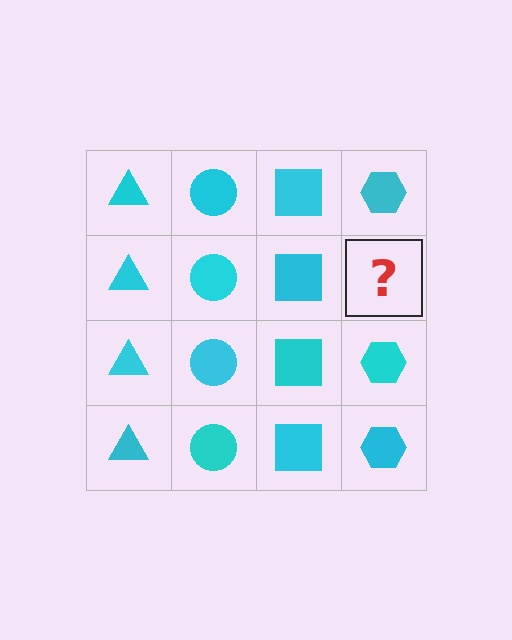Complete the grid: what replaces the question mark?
The question mark should be replaced with a cyan hexagon.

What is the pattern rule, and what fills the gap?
The rule is that each column has a consistent shape. The gap should be filled with a cyan hexagon.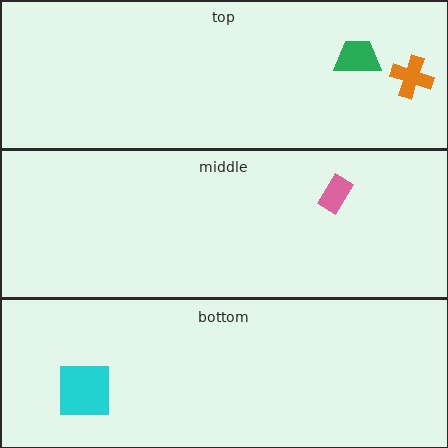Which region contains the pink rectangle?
The middle region.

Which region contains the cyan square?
The bottom region.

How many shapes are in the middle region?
1.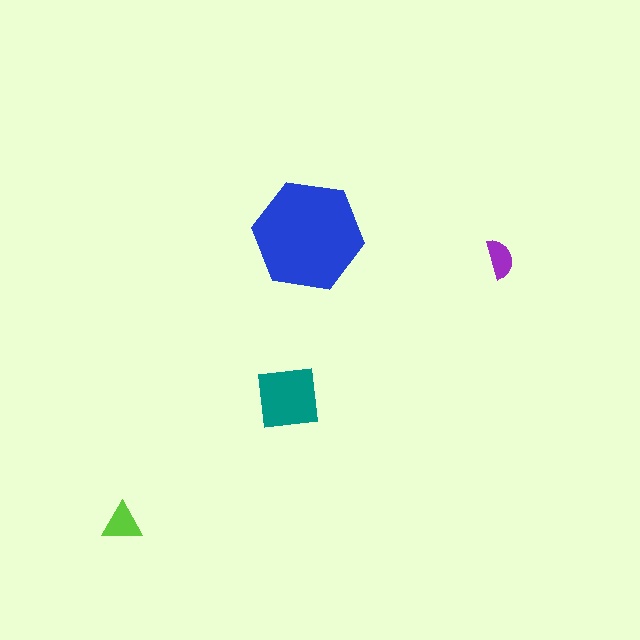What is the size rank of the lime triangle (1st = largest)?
3rd.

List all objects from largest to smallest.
The blue hexagon, the teal square, the lime triangle, the purple semicircle.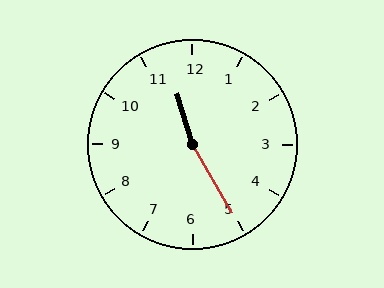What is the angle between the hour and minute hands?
Approximately 168 degrees.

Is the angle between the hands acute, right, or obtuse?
It is obtuse.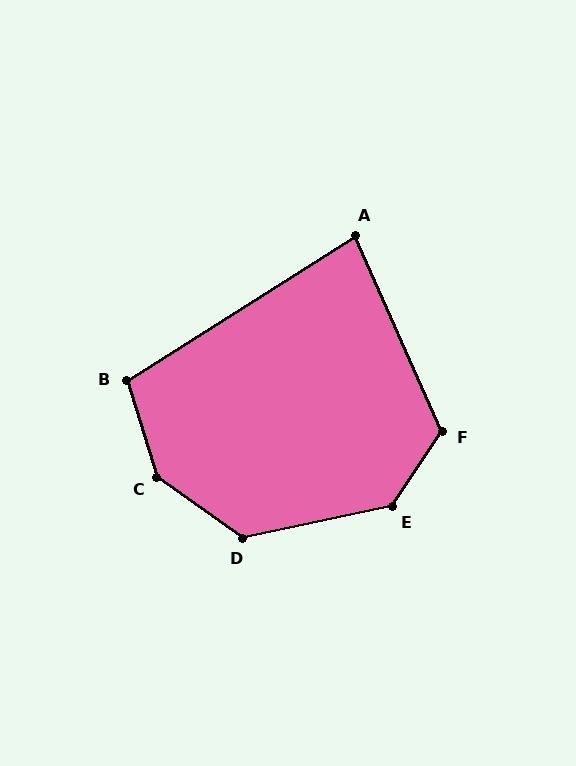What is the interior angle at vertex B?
Approximately 105 degrees (obtuse).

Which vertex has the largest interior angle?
C, at approximately 143 degrees.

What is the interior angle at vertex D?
Approximately 133 degrees (obtuse).